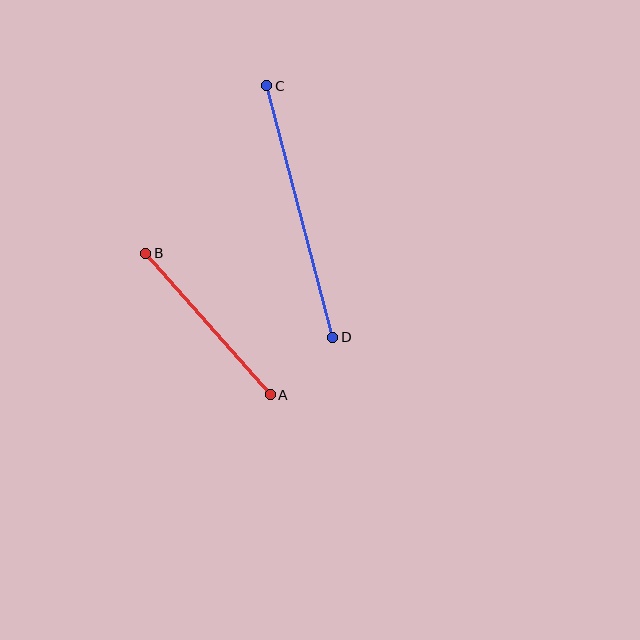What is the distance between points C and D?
The distance is approximately 260 pixels.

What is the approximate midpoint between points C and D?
The midpoint is at approximately (300, 211) pixels.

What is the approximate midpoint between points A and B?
The midpoint is at approximately (208, 324) pixels.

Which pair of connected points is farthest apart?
Points C and D are farthest apart.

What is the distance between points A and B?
The distance is approximately 188 pixels.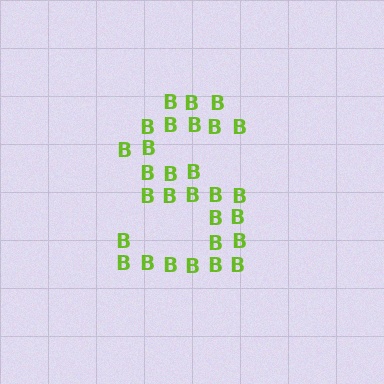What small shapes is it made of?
It is made of small letter B's.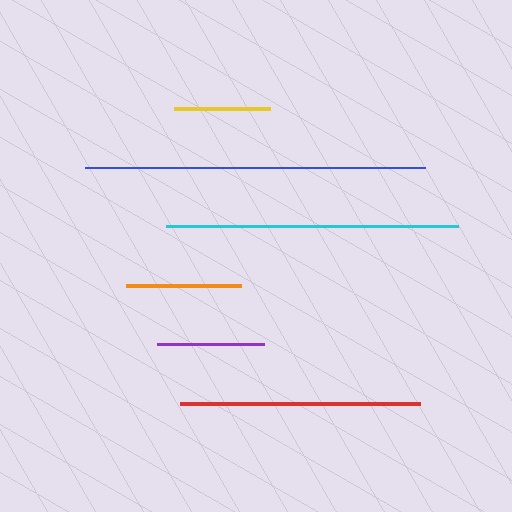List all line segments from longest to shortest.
From longest to shortest: blue, cyan, red, orange, purple, yellow.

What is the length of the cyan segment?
The cyan segment is approximately 292 pixels long.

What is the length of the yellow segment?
The yellow segment is approximately 96 pixels long.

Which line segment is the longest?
The blue line is the longest at approximately 339 pixels.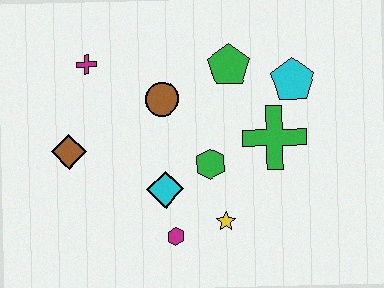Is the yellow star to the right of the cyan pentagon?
No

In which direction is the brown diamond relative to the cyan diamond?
The brown diamond is to the left of the cyan diamond.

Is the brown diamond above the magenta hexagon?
Yes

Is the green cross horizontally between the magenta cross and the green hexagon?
No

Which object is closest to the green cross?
The cyan pentagon is closest to the green cross.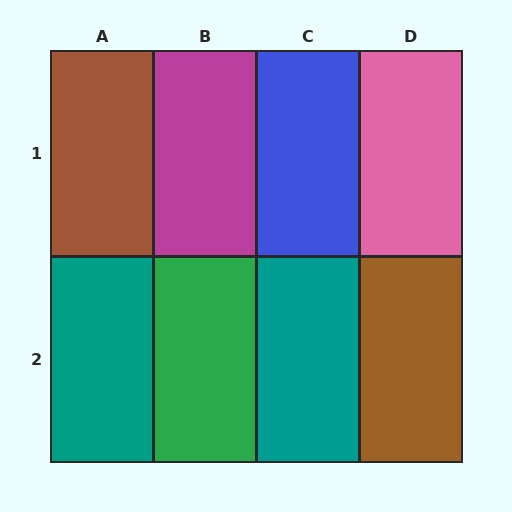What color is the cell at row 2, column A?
Teal.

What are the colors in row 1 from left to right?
Brown, magenta, blue, pink.